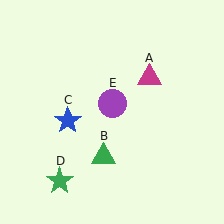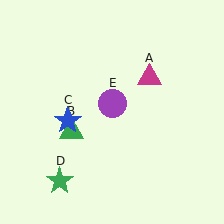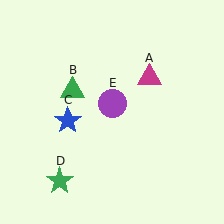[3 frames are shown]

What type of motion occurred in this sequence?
The green triangle (object B) rotated clockwise around the center of the scene.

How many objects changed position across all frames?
1 object changed position: green triangle (object B).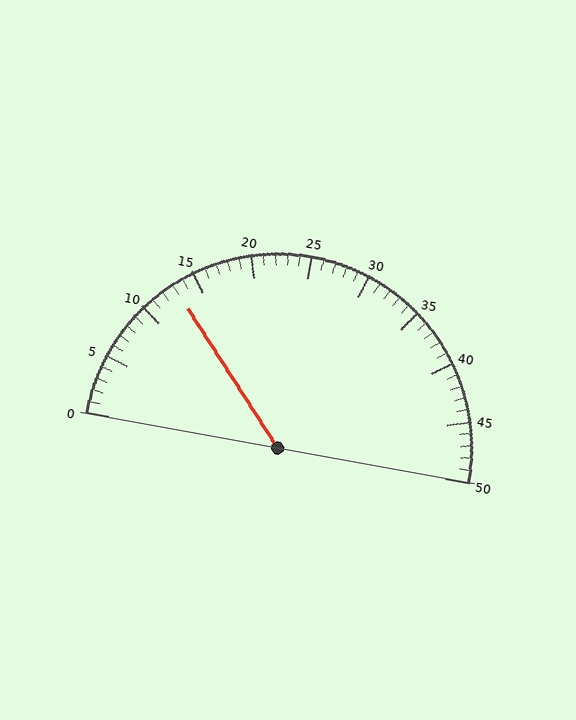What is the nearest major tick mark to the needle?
The nearest major tick mark is 15.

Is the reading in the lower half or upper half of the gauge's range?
The reading is in the lower half of the range (0 to 50).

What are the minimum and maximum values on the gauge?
The gauge ranges from 0 to 50.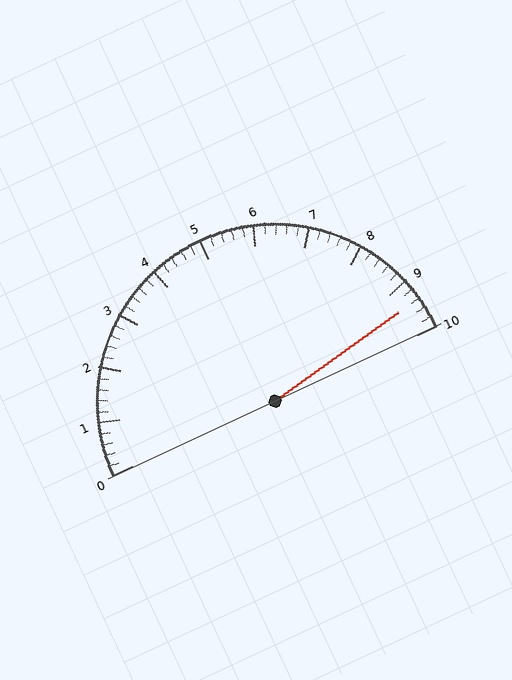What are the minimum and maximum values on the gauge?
The gauge ranges from 0 to 10.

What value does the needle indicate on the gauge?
The needle indicates approximately 9.4.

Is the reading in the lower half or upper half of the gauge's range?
The reading is in the upper half of the range (0 to 10).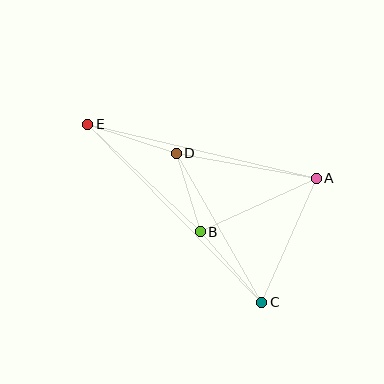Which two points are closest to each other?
Points B and D are closest to each other.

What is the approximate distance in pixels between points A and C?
The distance between A and C is approximately 136 pixels.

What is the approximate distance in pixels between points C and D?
The distance between C and D is approximately 172 pixels.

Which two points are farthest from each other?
Points C and E are farthest from each other.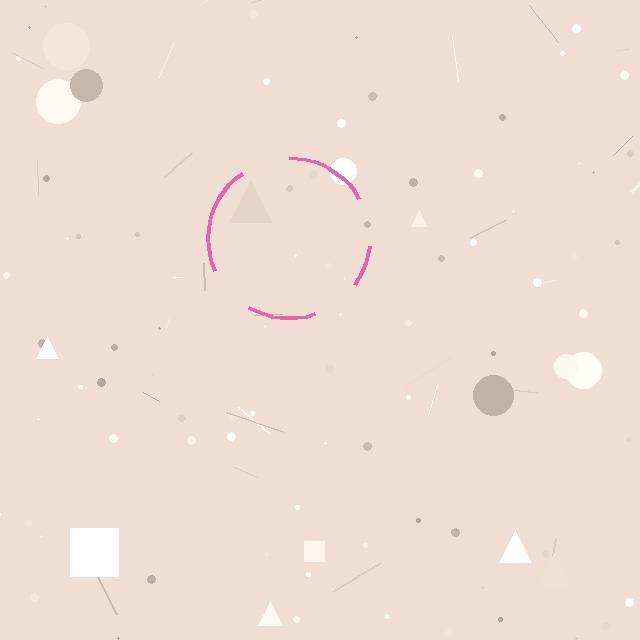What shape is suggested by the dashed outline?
The dashed outline suggests a circle.